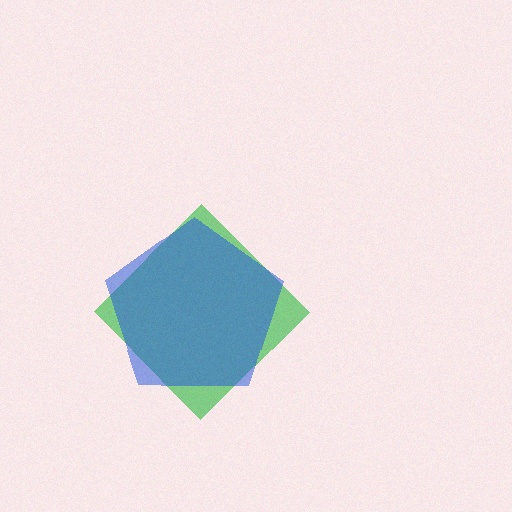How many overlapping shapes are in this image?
There are 2 overlapping shapes in the image.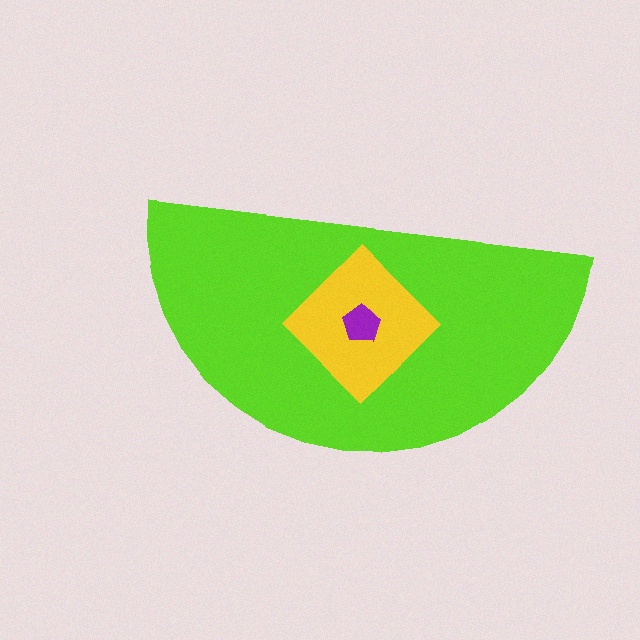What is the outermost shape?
The lime semicircle.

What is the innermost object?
The purple pentagon.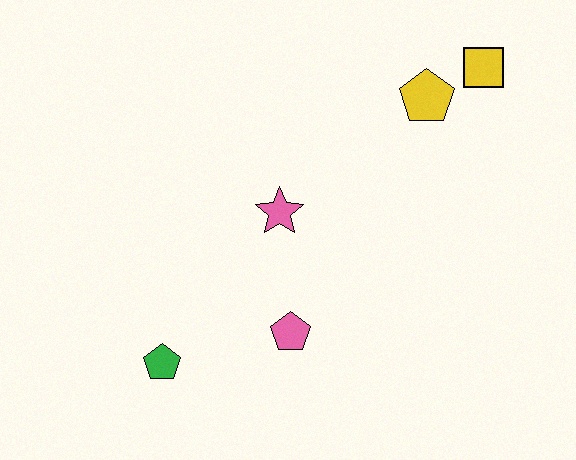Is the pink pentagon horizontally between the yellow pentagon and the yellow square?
No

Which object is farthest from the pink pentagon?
The yellow square is farthest from the pink pentagon.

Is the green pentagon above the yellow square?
No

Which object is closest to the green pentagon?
The pink pentagon is closest to the green pentagon.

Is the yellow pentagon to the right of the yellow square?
No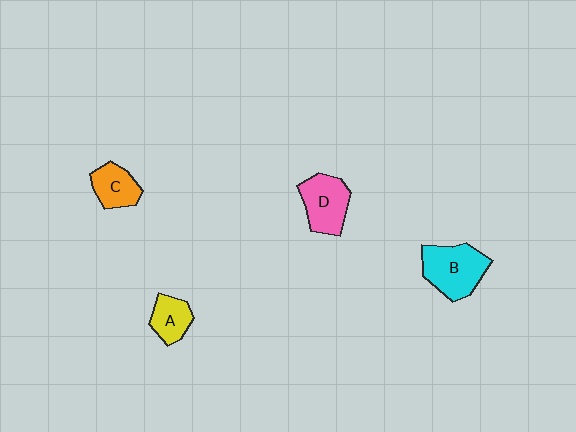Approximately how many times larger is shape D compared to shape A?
Approximately 1.5 times.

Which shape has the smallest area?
Shape A (yellow).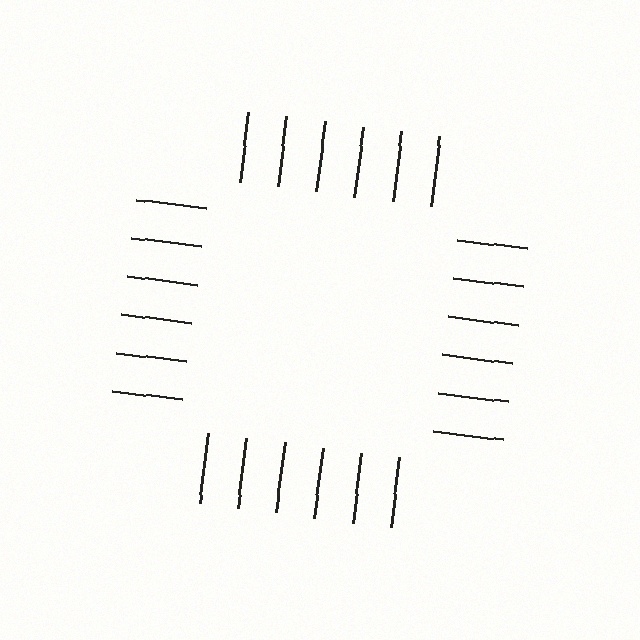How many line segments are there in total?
24 — 6 along each of the 4 edges.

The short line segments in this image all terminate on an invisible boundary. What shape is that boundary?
An illusory square — the line segments terminate on its edges but no continuous stroke is drawn.